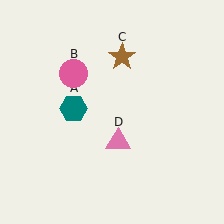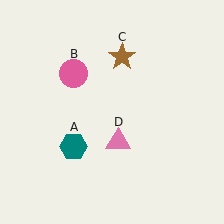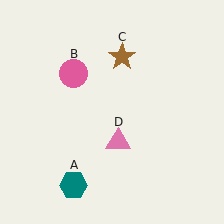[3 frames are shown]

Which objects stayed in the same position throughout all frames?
Pink circle (object B) and brown star (object C) and pink triangle (object D) remained stationary.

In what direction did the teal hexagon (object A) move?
The teal hexagon (object A) moved down.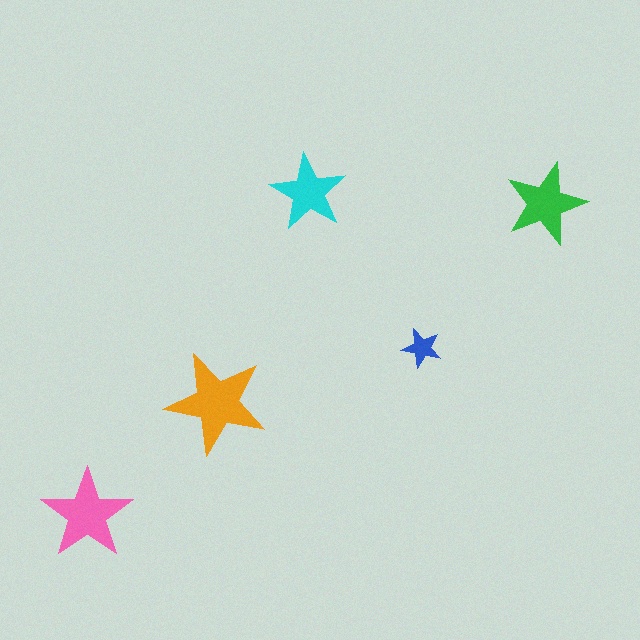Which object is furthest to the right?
The green star is rightmost.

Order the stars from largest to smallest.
the orange one, the pink one, the green one, the cyan one, the blue one.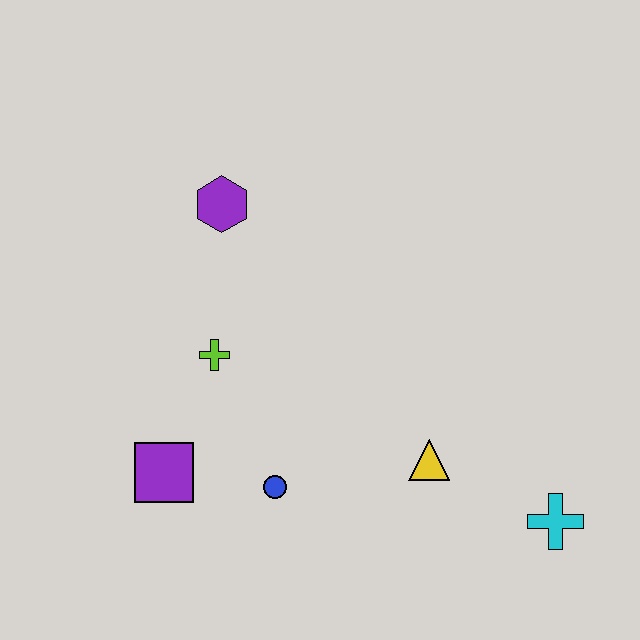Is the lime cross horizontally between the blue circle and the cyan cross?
No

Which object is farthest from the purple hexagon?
The cyan cross is farthest from the purple hexagon.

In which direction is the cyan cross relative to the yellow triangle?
The cyan cross is to the right of the yellow triangle.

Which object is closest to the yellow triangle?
The cyan cross is closest to the yellow triangle.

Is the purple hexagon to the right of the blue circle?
No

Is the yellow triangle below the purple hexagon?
Yes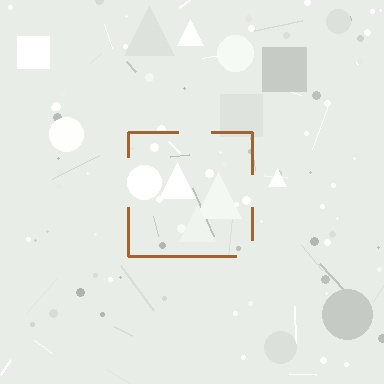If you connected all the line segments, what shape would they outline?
They would outline a square.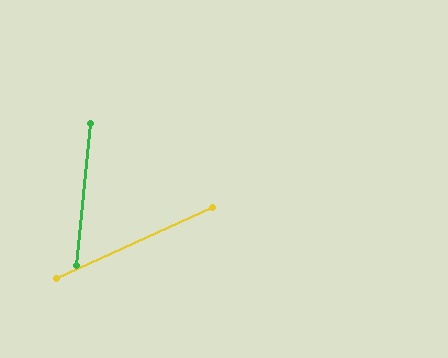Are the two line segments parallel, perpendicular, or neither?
Neither parallel nor perpendicular — they differ by about 60°.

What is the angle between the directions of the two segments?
Approximately 60 degrees.